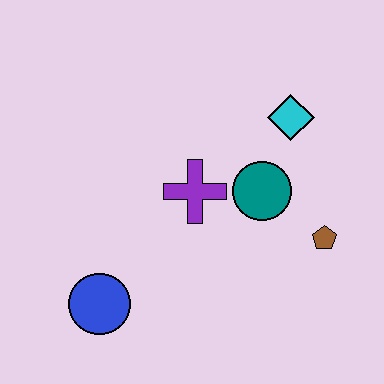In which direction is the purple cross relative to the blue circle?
The purple cross is above the blue circle.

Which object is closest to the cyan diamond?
The teal circle is closest to the cyan diamond.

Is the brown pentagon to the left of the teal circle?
No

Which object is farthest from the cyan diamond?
The blue circle is farthest from the cyan diamond.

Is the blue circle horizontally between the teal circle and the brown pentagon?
No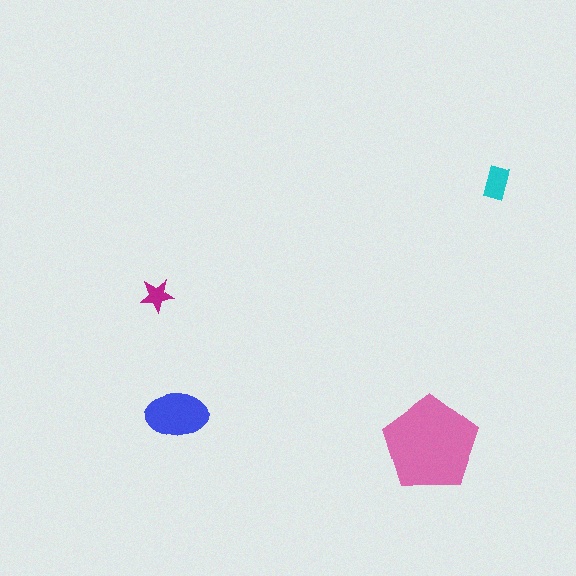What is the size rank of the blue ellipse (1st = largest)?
2nd.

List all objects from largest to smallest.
The pink pentagon, the blue ellipse, the cyan rectangle, the magenta star.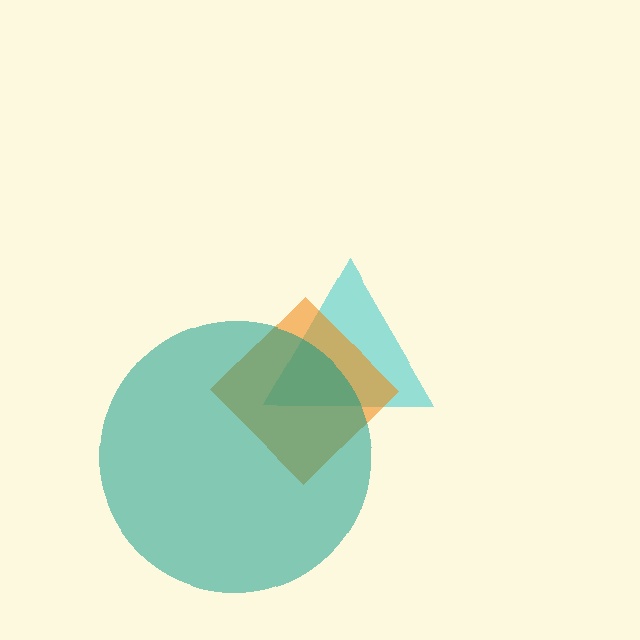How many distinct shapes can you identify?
There are 3 distinct shapes: a cyan triangle, an orange diamond, a teal circle.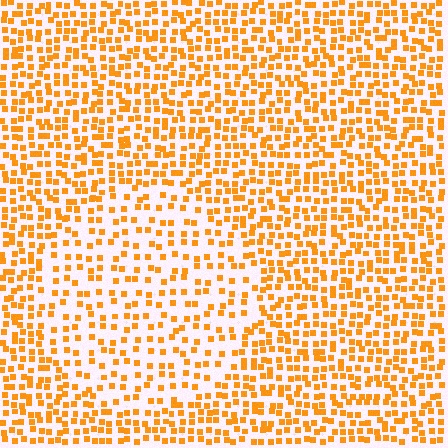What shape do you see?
I see a circle.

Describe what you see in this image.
The image contains small orange elements arranged at two different densities. A circle-shaped region is visible where the elements are less densely packed than the surrounding area.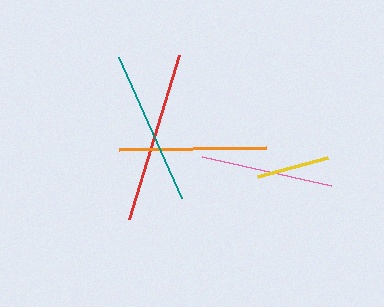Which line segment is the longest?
The red line is the longest at approximately 171 pixels.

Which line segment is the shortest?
The yellow line is the shortest at approximately 73 pixels.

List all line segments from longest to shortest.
From longest to shortest: red, teal, orange, pink, yellow.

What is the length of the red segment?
The red segment is approximately 171 pixels long.